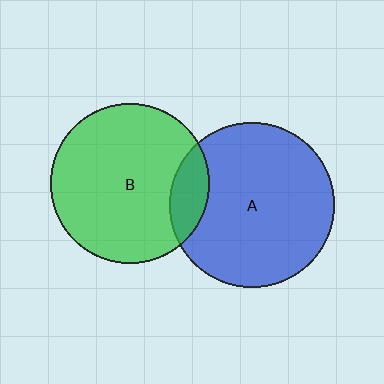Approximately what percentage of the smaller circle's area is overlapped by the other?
Approximately 15%.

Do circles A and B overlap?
Yes.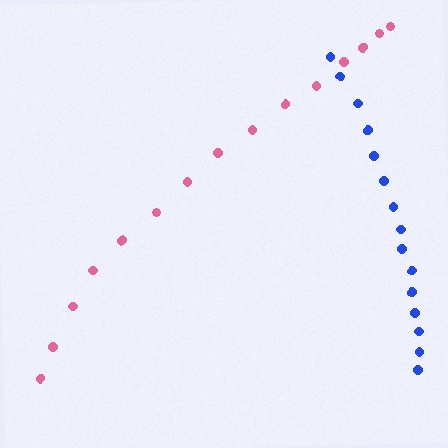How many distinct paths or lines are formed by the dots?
There are 2 distinct paths.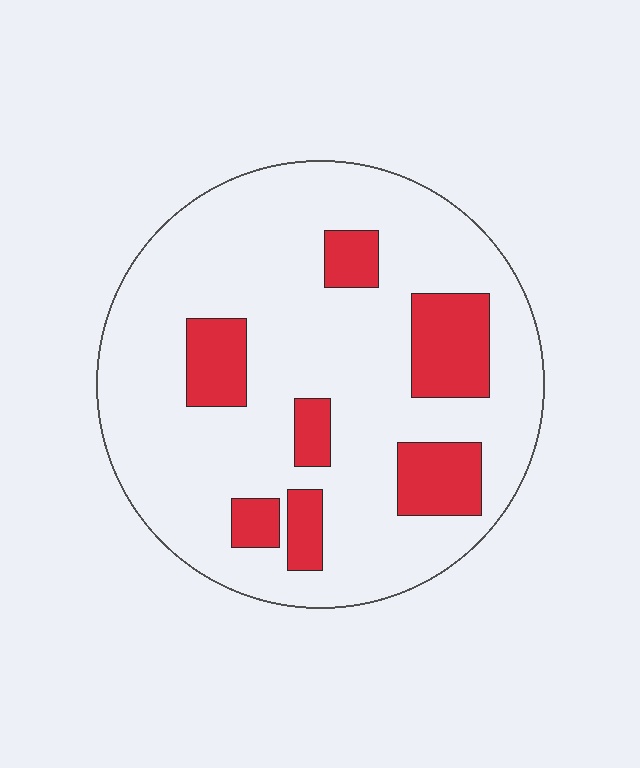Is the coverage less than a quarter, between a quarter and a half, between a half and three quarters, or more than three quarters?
Less than a quarter.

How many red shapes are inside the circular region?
7.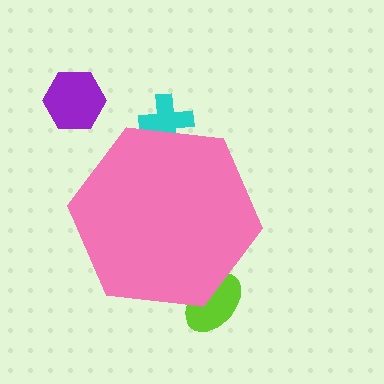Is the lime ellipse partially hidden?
Yes, the lime ellipse is partially hidden behind the pink hexagon.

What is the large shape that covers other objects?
A pink hexagon.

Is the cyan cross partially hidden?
Yes, the cyan cross is partially hidden behind the pink hexagon.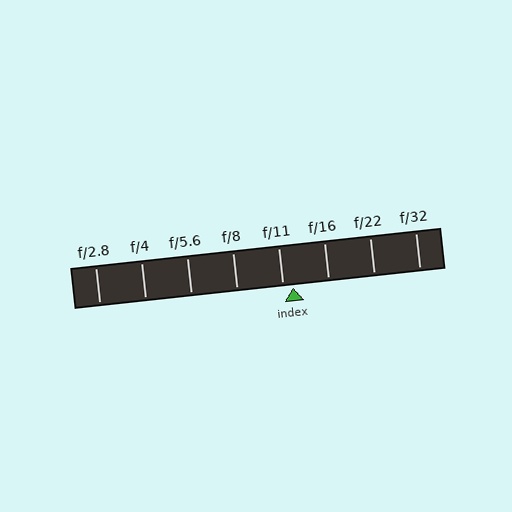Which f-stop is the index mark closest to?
The index mark is closest to f/11.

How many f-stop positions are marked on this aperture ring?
There are 8 f-stop positions marked.